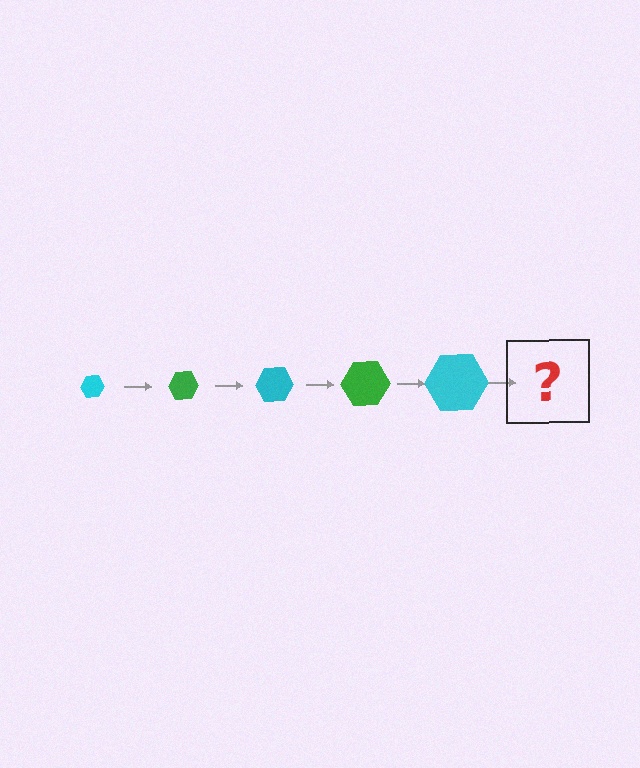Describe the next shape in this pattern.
It should be a green hexagon, larger than the previous one.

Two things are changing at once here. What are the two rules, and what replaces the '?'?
The two rules are that the hexagon grows larger each step and the color cycles through cyan and green. The '?' should be a green hexagon, larger than the previous one.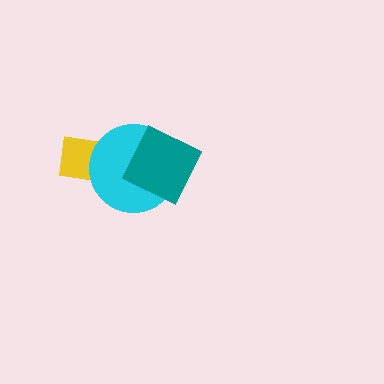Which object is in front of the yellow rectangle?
The cyan circle is in front of the yellow rectangle.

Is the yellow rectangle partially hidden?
Yes, it is partially covered by another shape.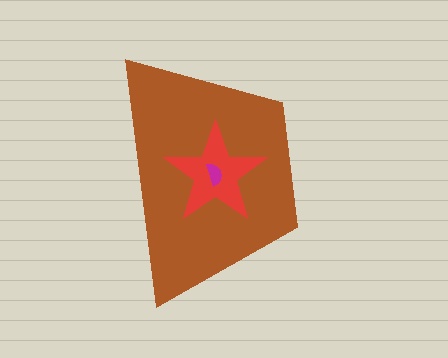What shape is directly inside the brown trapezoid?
The red star.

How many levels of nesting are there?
3.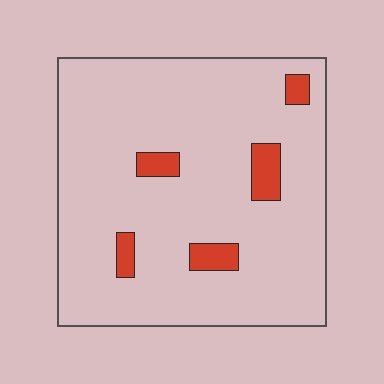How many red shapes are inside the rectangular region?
5.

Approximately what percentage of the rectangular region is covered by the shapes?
Approximately 10%.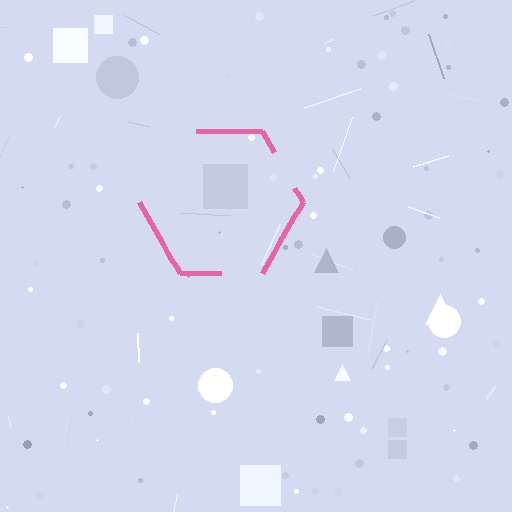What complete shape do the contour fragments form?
The contour fragments form a hexagon.